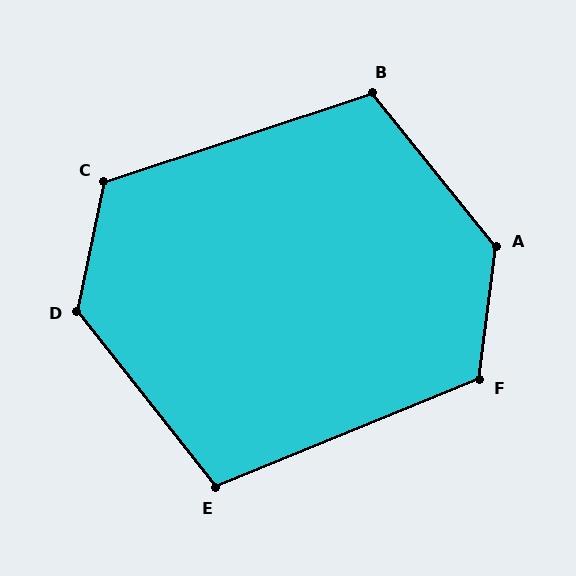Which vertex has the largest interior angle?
A, at approximately 134 degrees.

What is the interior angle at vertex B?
Approximately 111 degrees (obtuse).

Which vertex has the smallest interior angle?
E, at approximately 106 degrees.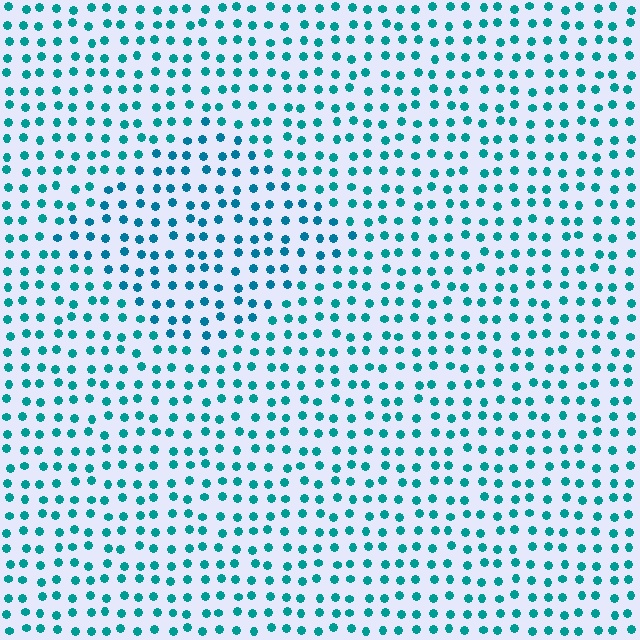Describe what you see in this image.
The image is filled with small teal elements in a uniform arrangement. A diamond-shaped region is visible where the elements are tinted to a slightly different hue, forming a subtle color boundary.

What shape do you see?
I see a diamond.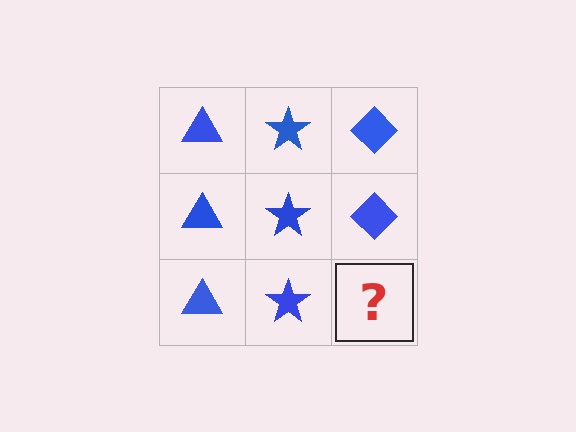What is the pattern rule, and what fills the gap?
The rule is that each column has a consistent shape. The gap should be filled with a blue diamond.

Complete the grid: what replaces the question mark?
The question mark should be replaced with a blue diamond.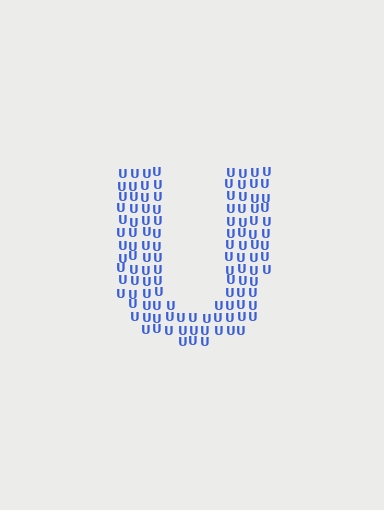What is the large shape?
The large shape is the letter U.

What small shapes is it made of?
It is made of small letter U's.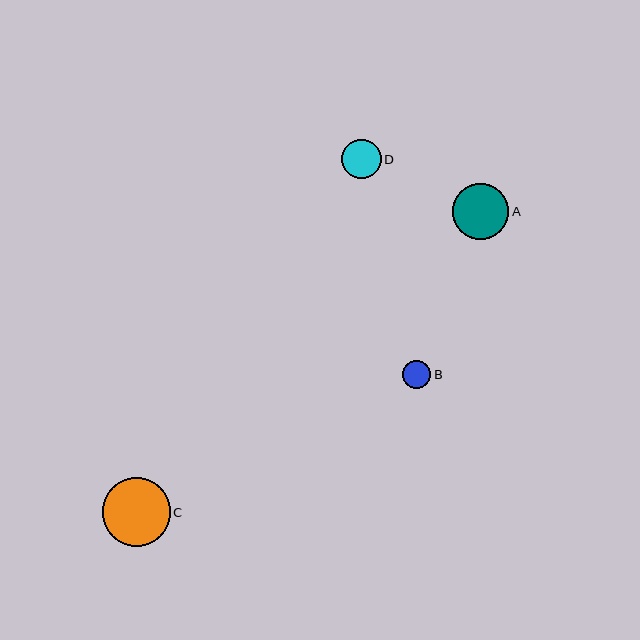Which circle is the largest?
Circle C is the largest with a size of approximately 68 pixels.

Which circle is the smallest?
Circle B is the smallest with a size of approximately 28 pixels.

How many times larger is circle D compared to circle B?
Circle D is approximately 1.4 times the size of circle B.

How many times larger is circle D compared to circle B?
Circle D is approximately 1.4 times the size of circle B.